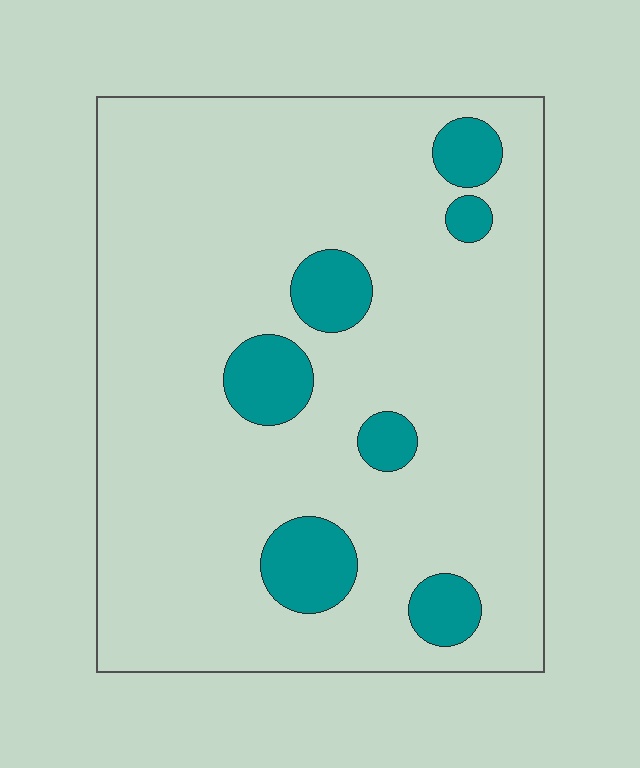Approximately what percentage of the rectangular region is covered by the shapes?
Approximately 15%.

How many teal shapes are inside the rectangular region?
7.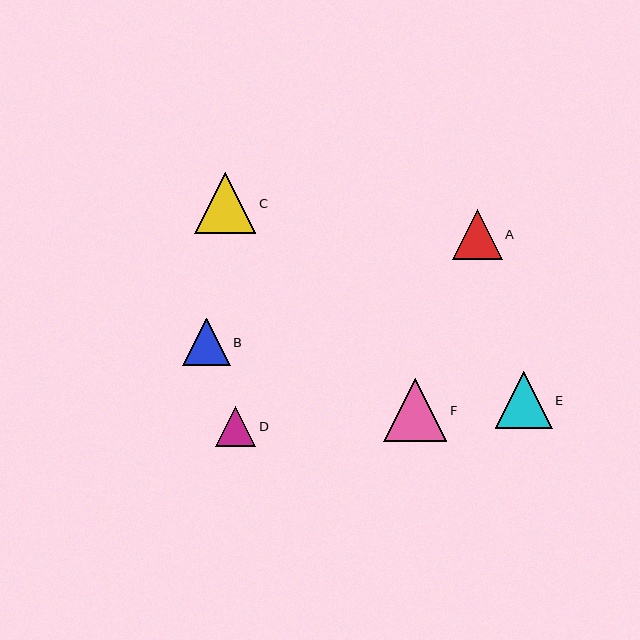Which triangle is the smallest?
Triangle D is the smallest with a size of approximately 40 pixels.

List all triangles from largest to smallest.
From largest to smallest: F, C, E, A, B, D.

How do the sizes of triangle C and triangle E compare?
Triangle C and triangle E are approximately the same size.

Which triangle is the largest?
Triangle F is the largest with a size of approximately 63 pixels.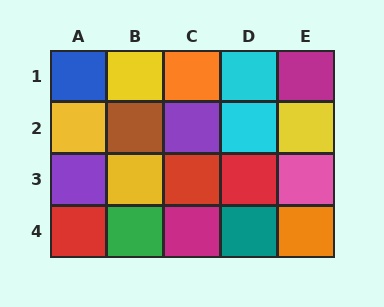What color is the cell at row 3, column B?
Yellow.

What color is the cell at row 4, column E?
Orange.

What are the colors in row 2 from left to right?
Yellow, brown, purple, cyan, yellow.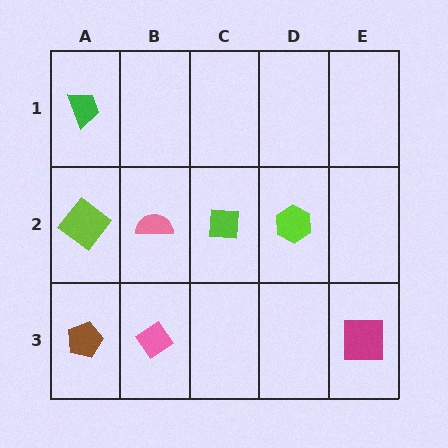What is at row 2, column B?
A pink semicircle.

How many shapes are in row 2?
4 shapes.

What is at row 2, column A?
A lime diamond.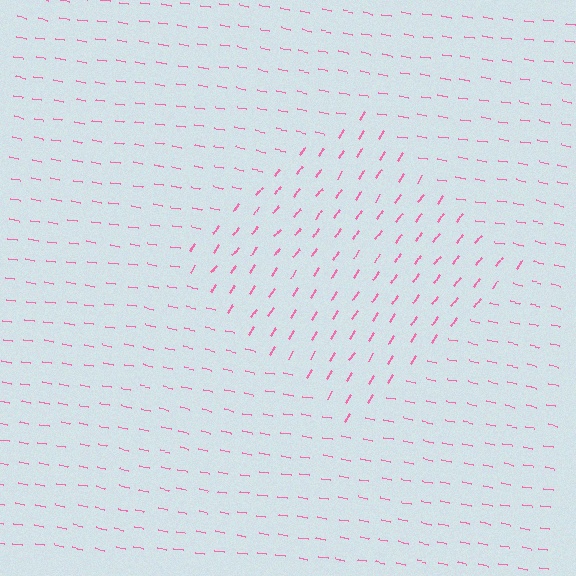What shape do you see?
I see a diamond.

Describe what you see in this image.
The image is filled with small pink line segments. A diamond region in the image has lines oriented differently from the surrounding lines, creating a visible texture boundary.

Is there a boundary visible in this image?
Yes, there is a texture boundary formed by a change in line orientation.